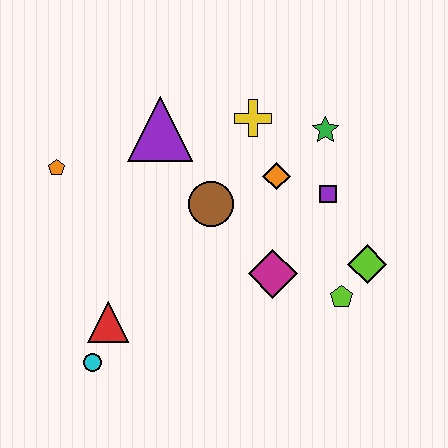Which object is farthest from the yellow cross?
The cyan circle is farthest from the yellow cross.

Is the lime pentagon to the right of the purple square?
Yes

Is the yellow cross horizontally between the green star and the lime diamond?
No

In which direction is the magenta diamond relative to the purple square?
The magenta diamond is below the purple square.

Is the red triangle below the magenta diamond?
Yes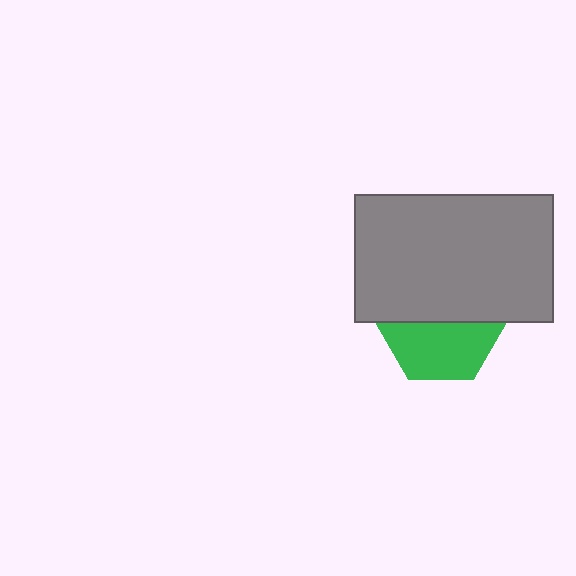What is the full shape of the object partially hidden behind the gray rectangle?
The partially hidden object is a green hexagon.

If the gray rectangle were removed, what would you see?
You would see the complete green hexagon.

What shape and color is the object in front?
The object in front is a gray rectangle.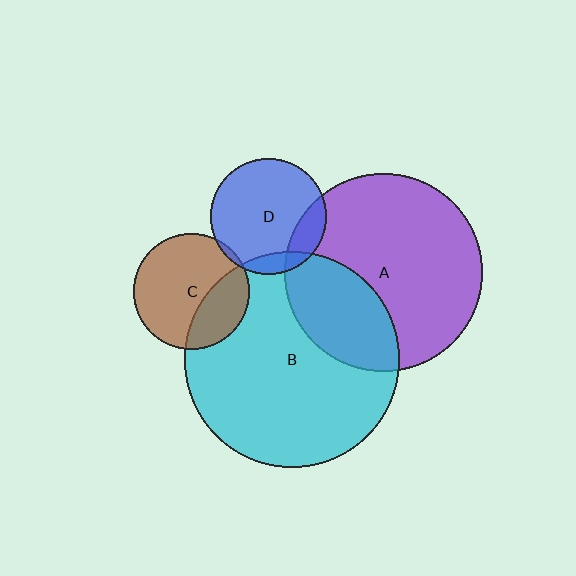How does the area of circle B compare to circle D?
Approximately 3.4 times.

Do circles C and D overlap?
Yes.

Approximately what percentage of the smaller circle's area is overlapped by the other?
Approximately 5%.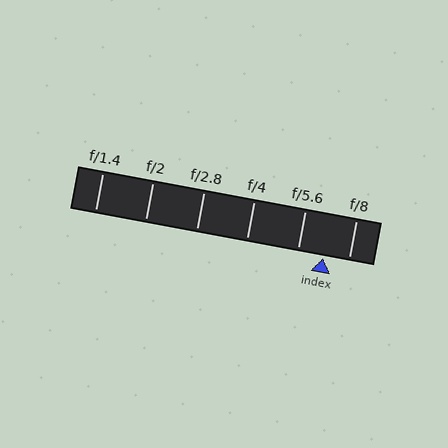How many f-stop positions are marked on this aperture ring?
There are 6 f-stop positions marked.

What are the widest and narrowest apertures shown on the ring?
The widest aperture shown is f/1.4 and the narrowest is f/8.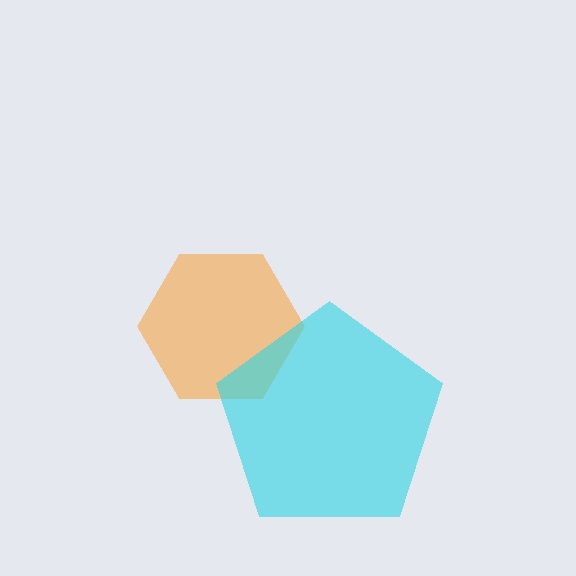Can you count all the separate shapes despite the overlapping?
Yes, there are 2 separate shapes.